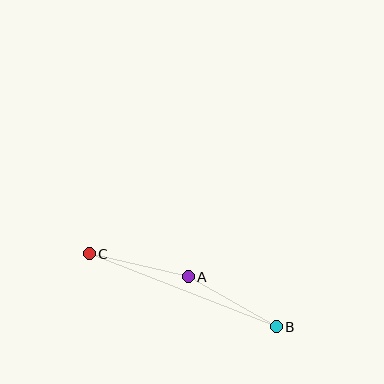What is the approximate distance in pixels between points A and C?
The distance between A and C is approximately 102 pixels.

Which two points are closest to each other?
Points A and B are closest to each other.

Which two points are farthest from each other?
Points B and C are farthest from each other.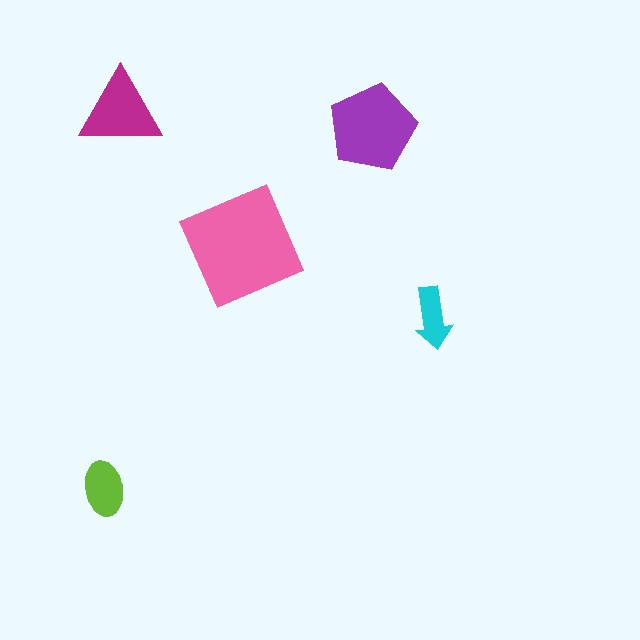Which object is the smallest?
The cyan arrow.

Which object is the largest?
The pink square.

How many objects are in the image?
There are 5 objects in the image.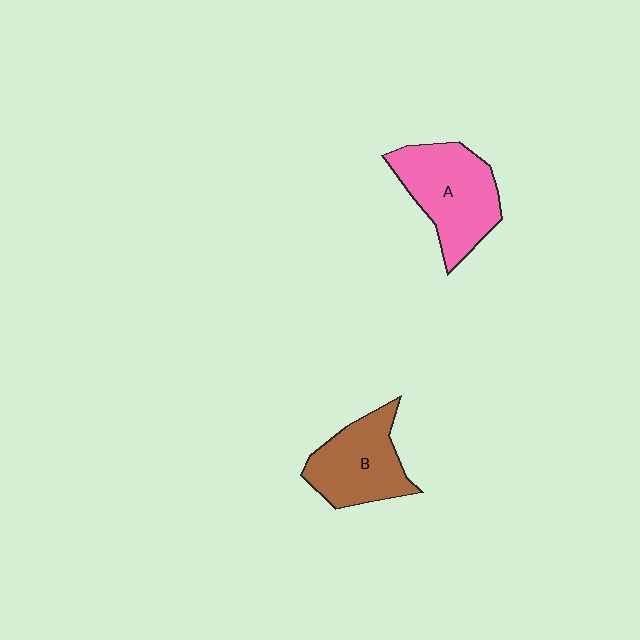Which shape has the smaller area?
Shape B (brown).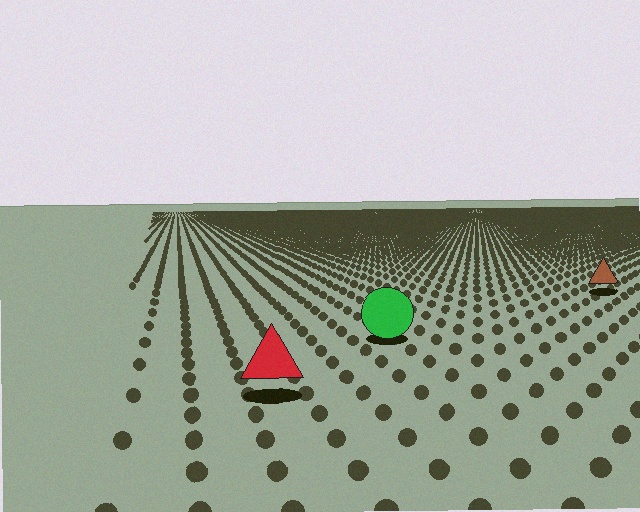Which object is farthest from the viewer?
The brown triangle is farthest from the viewer. It appears smaller and the ground texture around it is denser.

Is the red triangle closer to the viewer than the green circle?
Yes. The red triangle is closer — you can tell from the texture gradient: the ground texture is coarser near it.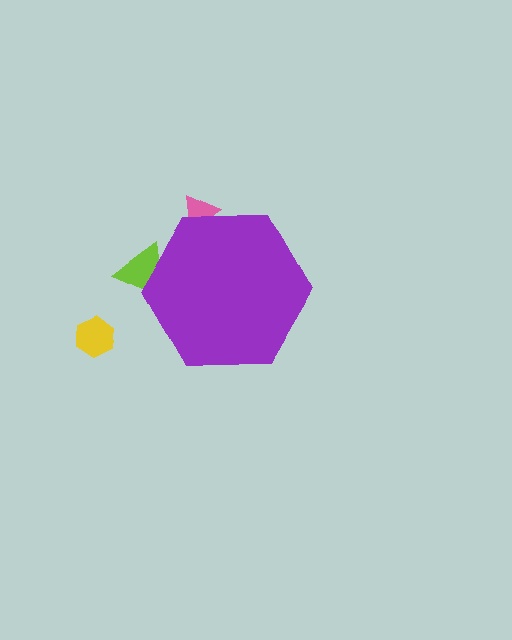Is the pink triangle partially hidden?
Yes, the pink triangle is partially hidden behind the purple hexagon.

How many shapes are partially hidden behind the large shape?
2 shapes are partially hidden.